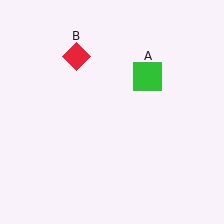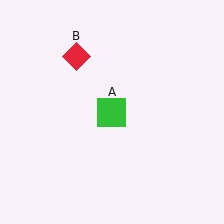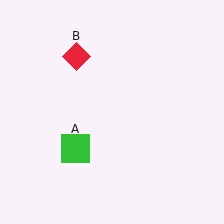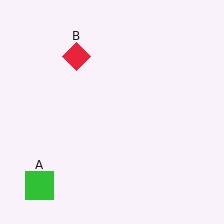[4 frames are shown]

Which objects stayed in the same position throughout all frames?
Red diamond (object B) remained stationary.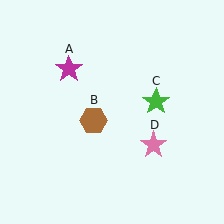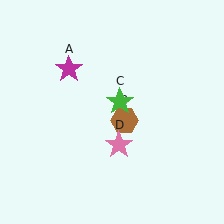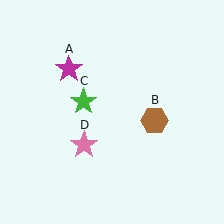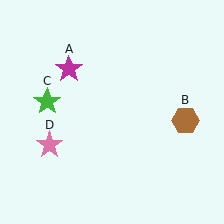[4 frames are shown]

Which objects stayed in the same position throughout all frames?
Magenta star (object A) remained stationary.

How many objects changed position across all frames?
3 objects changed position: brown hexagon (object B), green star (object C), pink star (object D).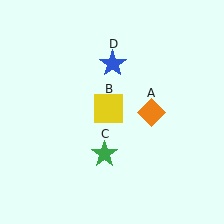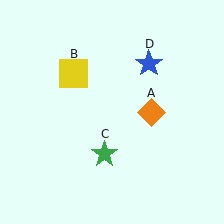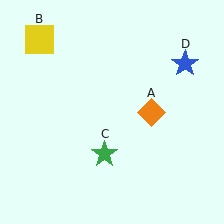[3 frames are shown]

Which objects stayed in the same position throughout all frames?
Orange diamond (object A) and green star (object C) remained stationary.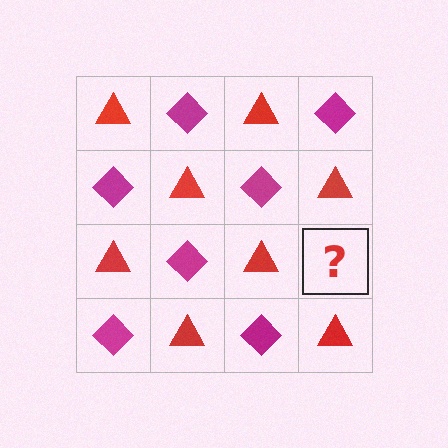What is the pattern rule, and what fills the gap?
The rule is that it alternates red triangle and magenta diamond in a checkerboard pattern. The gap should be filled with a magenta diamond.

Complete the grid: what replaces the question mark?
The question mark should be replaced with a magenta diamond.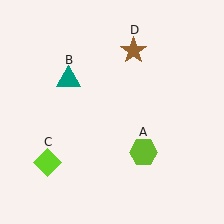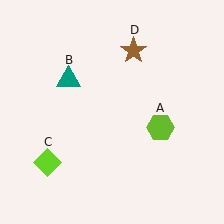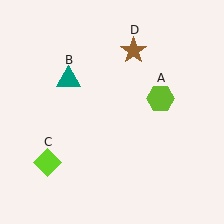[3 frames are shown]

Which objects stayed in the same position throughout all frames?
Teal triangle (object B) and lime diamond (object C) and brown star (object D) remained stationary.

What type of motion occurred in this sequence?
The lime hexagon (object A) rotated counterclockwise around the center of the scene.